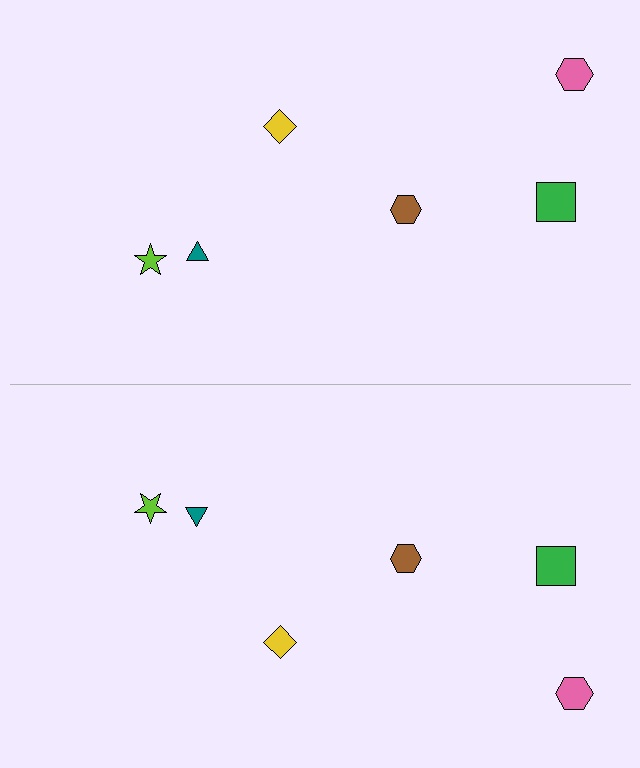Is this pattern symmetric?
Yes, this pattern has bilateral (reflection) symmetry.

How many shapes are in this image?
There are 12 shapes in this image.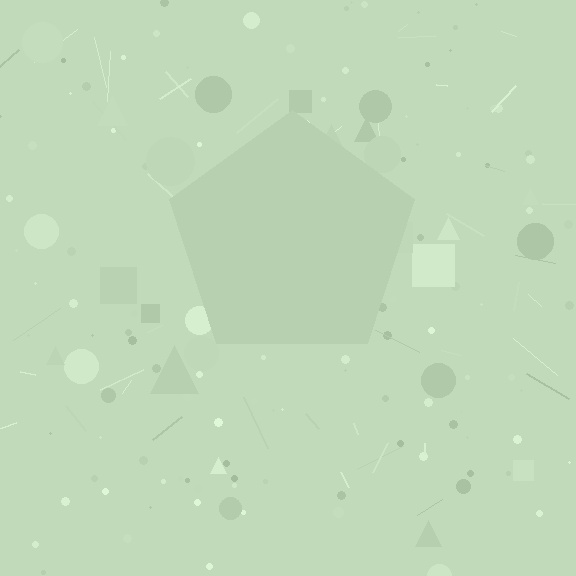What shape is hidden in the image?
A pentagon is hidden in the image.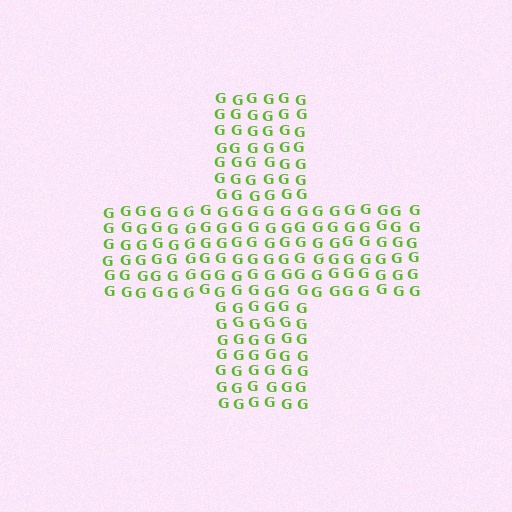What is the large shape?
The large shape is a cross.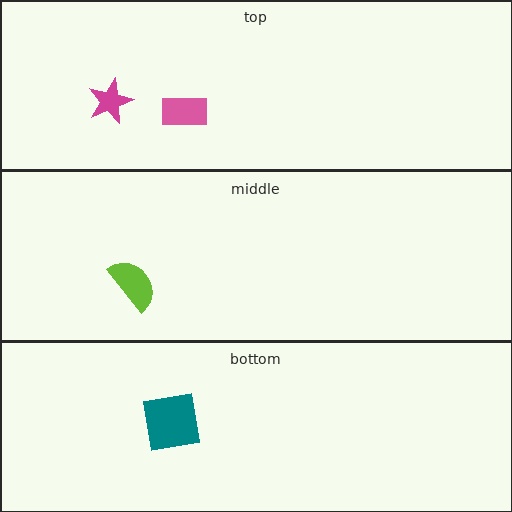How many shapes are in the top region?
2.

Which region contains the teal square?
The bottom region.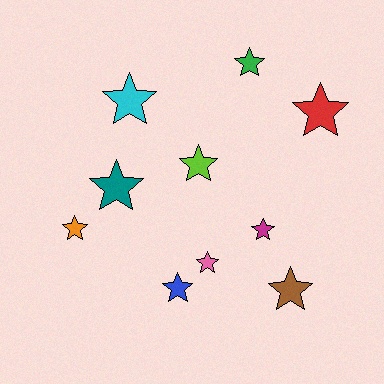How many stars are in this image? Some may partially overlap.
There are 10 stars.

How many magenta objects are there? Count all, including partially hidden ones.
There is 1 magenta object.